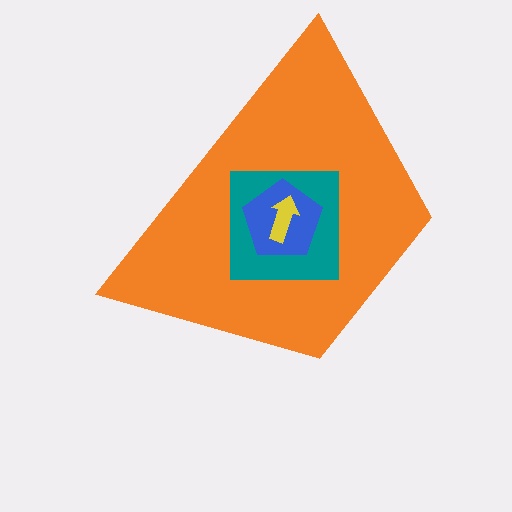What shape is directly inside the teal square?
The blue pentagon.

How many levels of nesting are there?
4.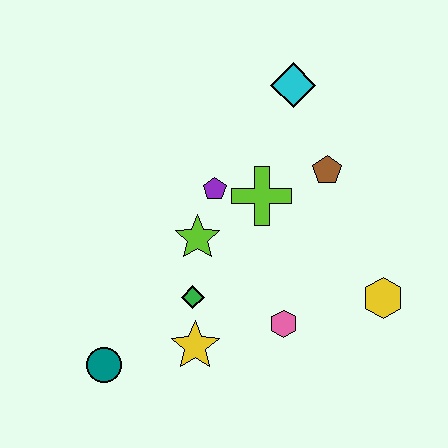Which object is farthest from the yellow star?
The cyan diamond is farthest from the yellow star.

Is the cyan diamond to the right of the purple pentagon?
Yes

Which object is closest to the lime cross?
The purple pentagon is closest to the lime cross.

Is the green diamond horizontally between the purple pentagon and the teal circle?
Yes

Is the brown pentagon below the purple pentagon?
No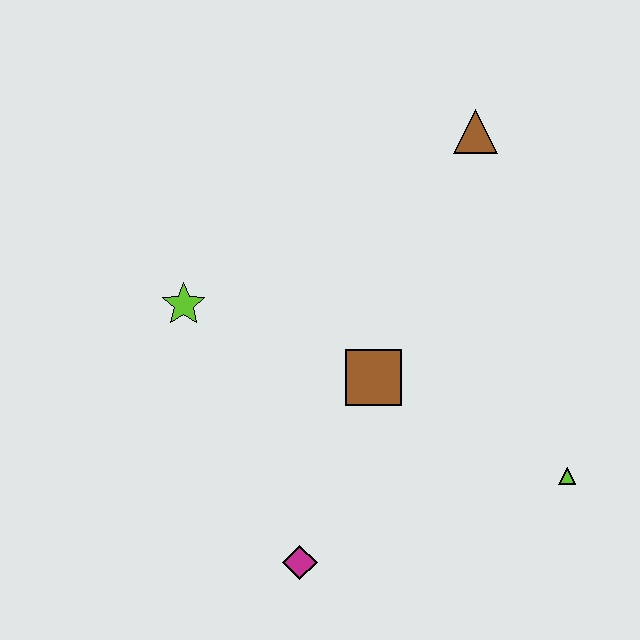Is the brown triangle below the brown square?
No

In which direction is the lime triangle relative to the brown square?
The lime triangle is to the right of the brown square.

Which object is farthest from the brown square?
The brown triangle is farthest from the brown square.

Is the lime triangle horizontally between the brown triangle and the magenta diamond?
No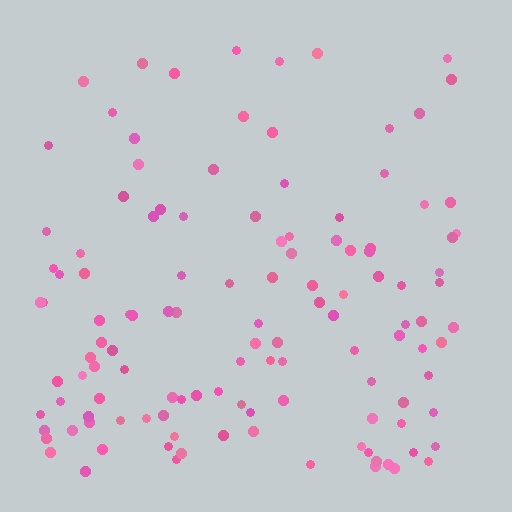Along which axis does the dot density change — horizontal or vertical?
Vertical.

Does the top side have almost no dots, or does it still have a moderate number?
Still a moderate number, just noticeably fewer than the bottom.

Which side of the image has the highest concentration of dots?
The bottom.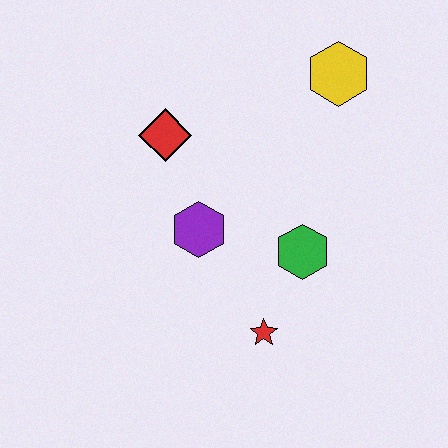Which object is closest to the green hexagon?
The red star is closest to the green hexagon.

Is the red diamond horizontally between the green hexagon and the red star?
No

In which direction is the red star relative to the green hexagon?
The red star is below the green hexagon.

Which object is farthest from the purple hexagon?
The yellow hexagon is farthest from the purple hexagon.